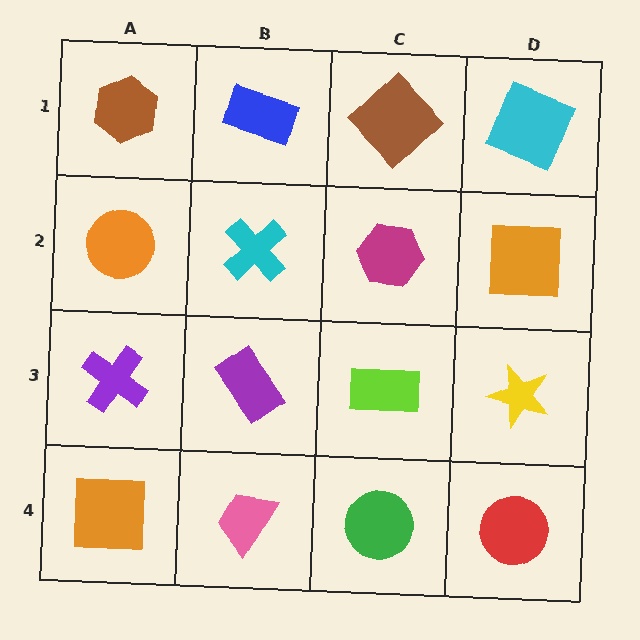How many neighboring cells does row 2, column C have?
4.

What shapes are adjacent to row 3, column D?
An orange square (row 2, column D), a red circle (row 4, column D), a lime rectangle (row 3, column C).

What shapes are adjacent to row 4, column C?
A lime rectangle (row 3, column C), a pink trapezoid (row 4, column B), a red circle (row 4, column D).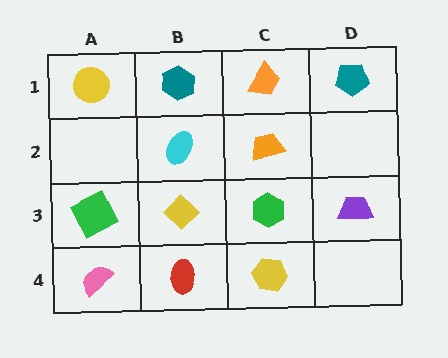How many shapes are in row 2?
2 shapes.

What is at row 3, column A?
A green square.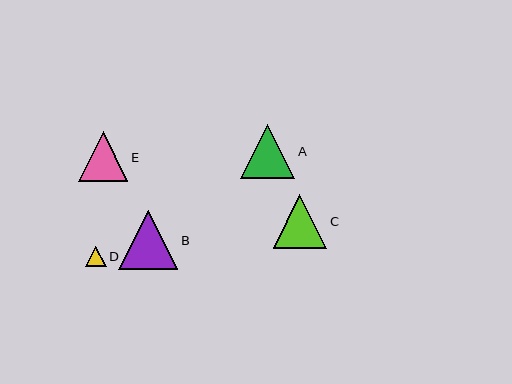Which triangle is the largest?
Triangle B is the largest with a size of approximately 59 pixels.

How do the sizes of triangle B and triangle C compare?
Triangle B and triangle C are approximately the same size.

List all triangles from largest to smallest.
From largest to smallest: B, A, C, E, D.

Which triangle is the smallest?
Triangle D is the smallest with a size of approximately 20 pixels.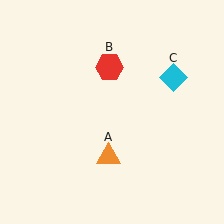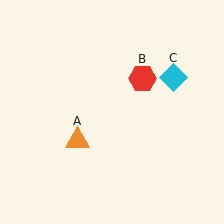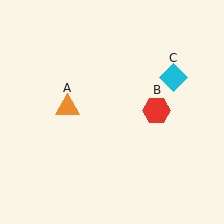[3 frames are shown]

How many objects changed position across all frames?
2 objects changed position: orange triangle (object A), red hexagon (object B).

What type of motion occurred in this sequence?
The orange triangle (object A), red hexagon (object B) rotated clockwise around the center of the scene.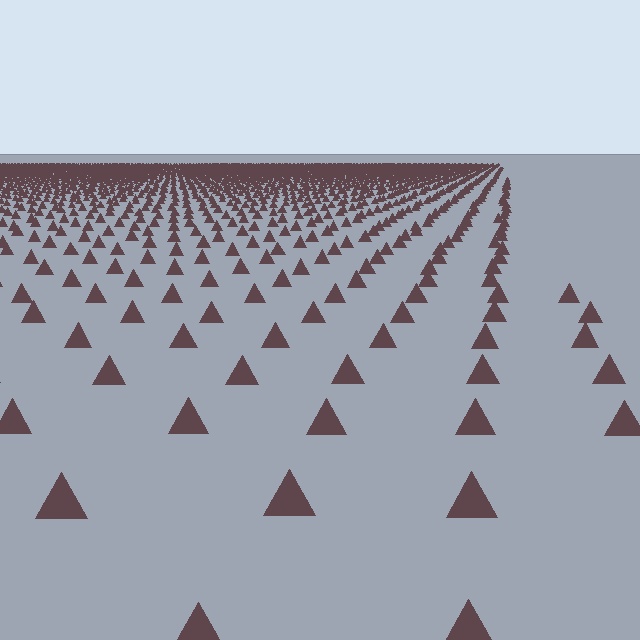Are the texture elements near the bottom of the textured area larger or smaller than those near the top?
Larger. Near the bottom, elements are closer to the viewer and appear at a bigger on-screen size.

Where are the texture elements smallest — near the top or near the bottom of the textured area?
Near the top.